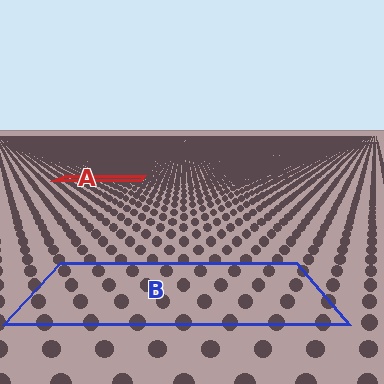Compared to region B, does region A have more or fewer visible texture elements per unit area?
Region A has more texture elements per unit area — they are packed more densely because it is farther away.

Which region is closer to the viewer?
Region B is closer. The texture elements there are larger and more spread out.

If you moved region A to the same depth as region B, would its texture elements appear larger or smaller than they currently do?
They would appear larger. At a closer depth, the same texture elements are projected at a bigger on-screen size.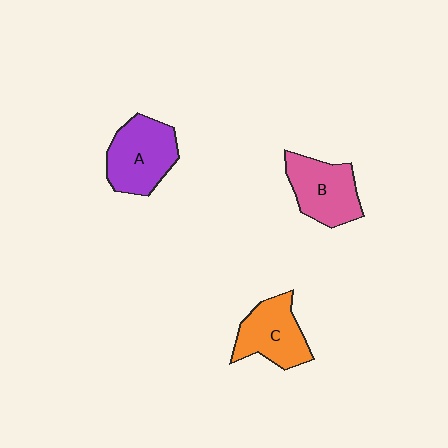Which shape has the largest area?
Shape A (purple).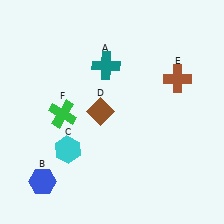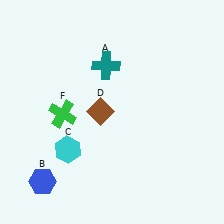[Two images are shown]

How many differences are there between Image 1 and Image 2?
There is 1 difference between the two images.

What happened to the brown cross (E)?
The brown cross (E) was removed in Image 2. It was in the top-right area of Image 1.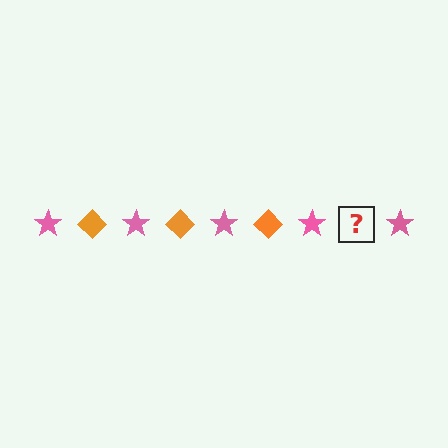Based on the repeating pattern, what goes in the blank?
The blank should be an orange diamond.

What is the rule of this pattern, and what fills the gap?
The rule is that the pattern alternates between pink star and orange diamond. The gap should be filled with an orange diamond.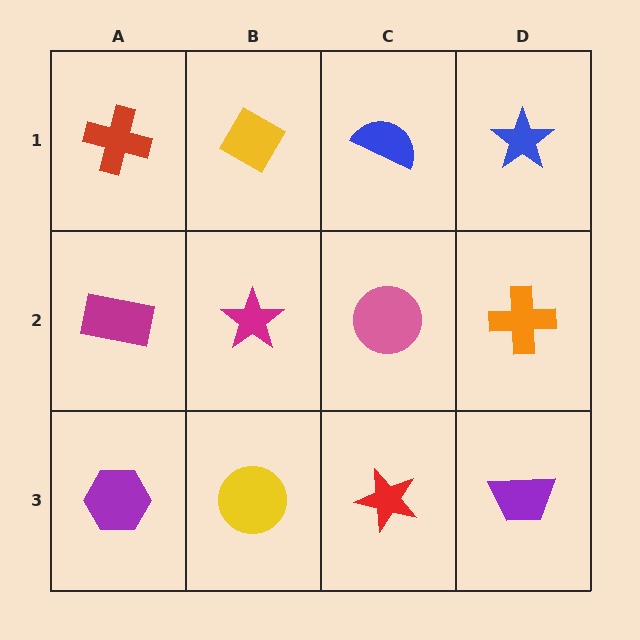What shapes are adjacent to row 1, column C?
A pink circle (row 2, column C), a yellow diamond (row 1, column B), a blue star (row 1, column D).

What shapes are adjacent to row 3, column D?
An orange cross (row 2, column D), a red star (row 3, column C).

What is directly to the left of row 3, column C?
A yellow circle.